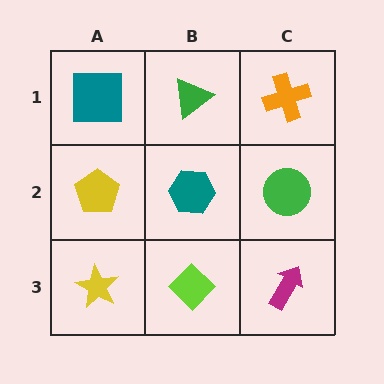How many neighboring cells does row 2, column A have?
3.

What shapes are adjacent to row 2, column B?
A green triangle (row 1, column B), a lime diamond (row 3, column B), a yellow pentagon (row 2, column A), a green circle (row 2, column C).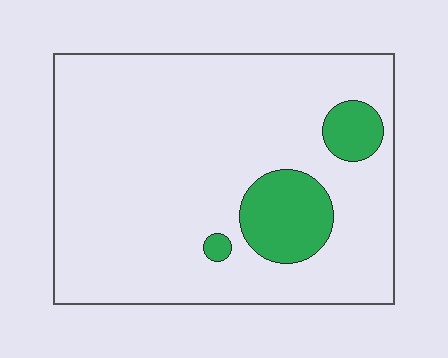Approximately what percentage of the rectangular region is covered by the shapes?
Approximately 10%.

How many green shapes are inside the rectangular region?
3.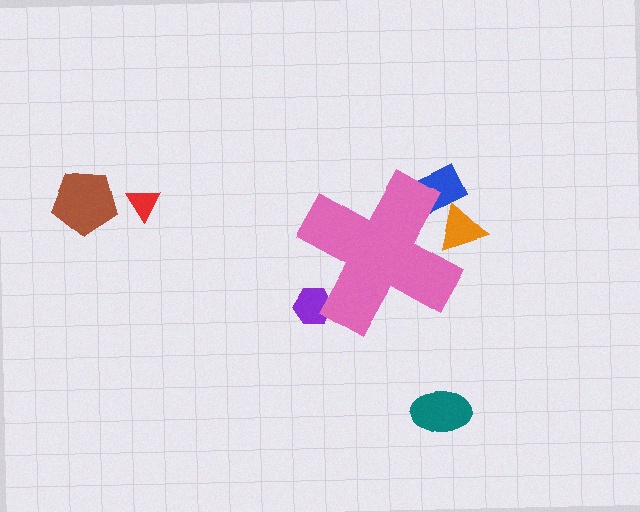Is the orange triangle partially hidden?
Yes, the orange triangle is partially hidden behind the pink cross.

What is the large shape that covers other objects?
A pink cross.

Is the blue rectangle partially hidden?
Yes, the blue rectangle is partially hidden behind the pink cross.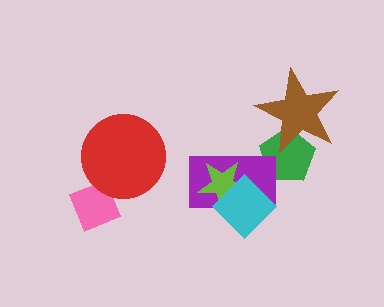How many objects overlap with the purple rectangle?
3 objects overlap with the purple rectangle.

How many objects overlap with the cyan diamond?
2 objects overlap with the cyan diamond.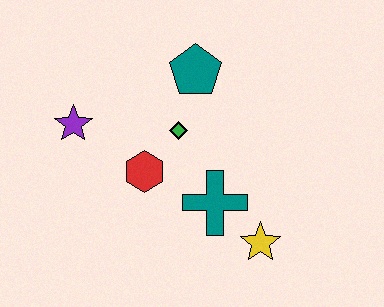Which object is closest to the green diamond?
The red hexagon is closest to the green diamond.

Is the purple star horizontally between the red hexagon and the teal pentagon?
No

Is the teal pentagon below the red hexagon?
No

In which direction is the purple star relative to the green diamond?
The purple star is to the left of the green diamond.